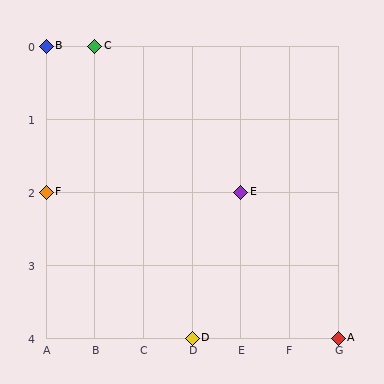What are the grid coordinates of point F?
Point F is at grid coordinates (A, 2).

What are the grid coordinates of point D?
Point D is at grid coordinates (D, 4).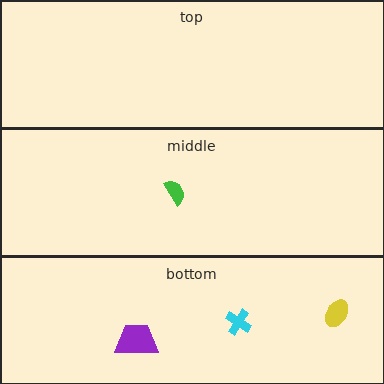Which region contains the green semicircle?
The middle region.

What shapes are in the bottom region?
The yellow ellipse, the purple trapezoid, the cyan cross.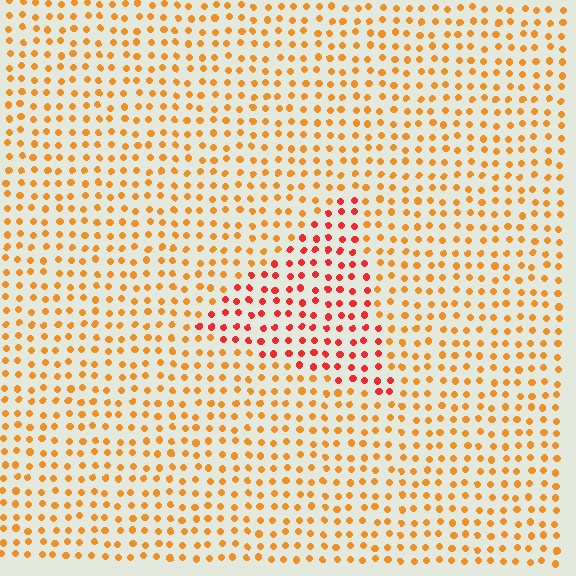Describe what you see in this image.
The image is filled with small orange elements in a uniform arrangement. A triangle-shaped region is visible where the elements are tinted to a slightly different hue, forming a subtle color boundary.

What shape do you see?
I see a triangle.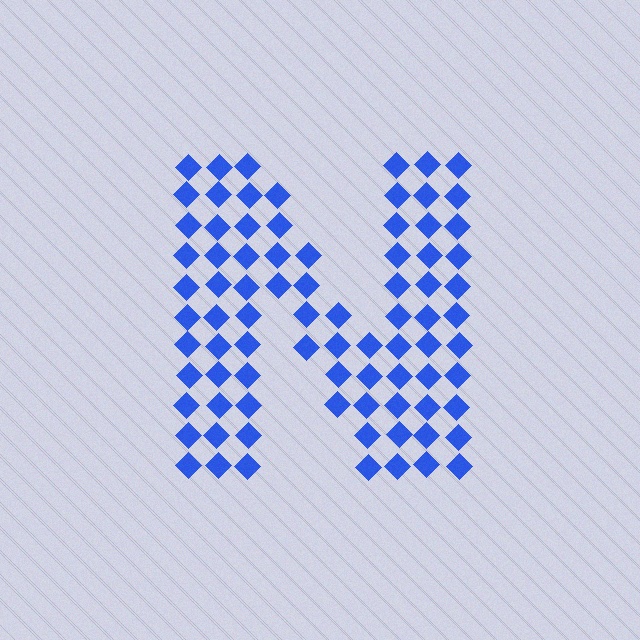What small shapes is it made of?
It is made of small diamonds.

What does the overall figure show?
The overall figure shows the letter N.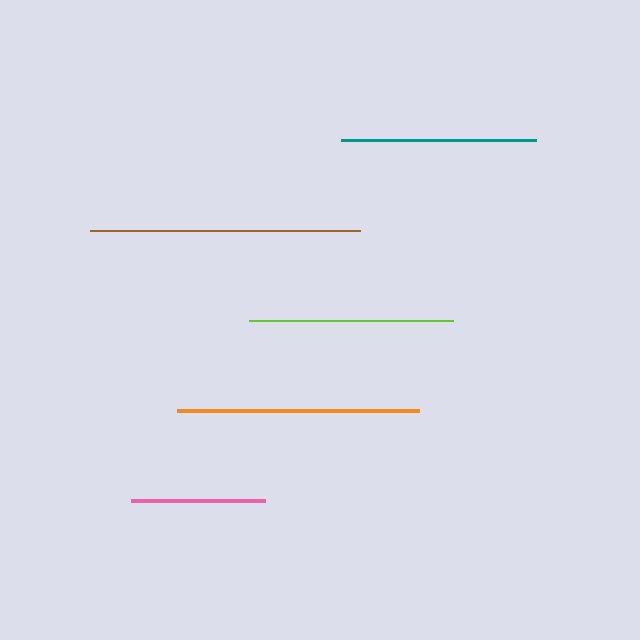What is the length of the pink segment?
The pink segment is approximately 134 pixels long.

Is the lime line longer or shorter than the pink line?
The lime line is longer than the pink line.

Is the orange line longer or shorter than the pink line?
The orange line is longer than the pink line.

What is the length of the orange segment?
The orange segment is approximately 241 pixels long.